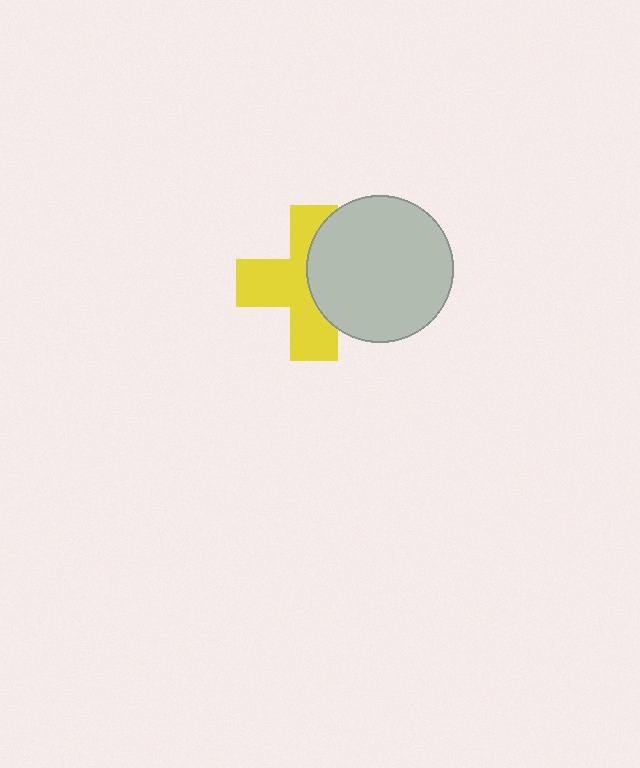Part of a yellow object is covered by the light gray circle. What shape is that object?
It is a cross.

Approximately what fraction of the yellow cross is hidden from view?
Roughly 42% of the yellow cross is hidden behind the light gray circle.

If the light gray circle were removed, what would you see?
You would see the complete yellow cross.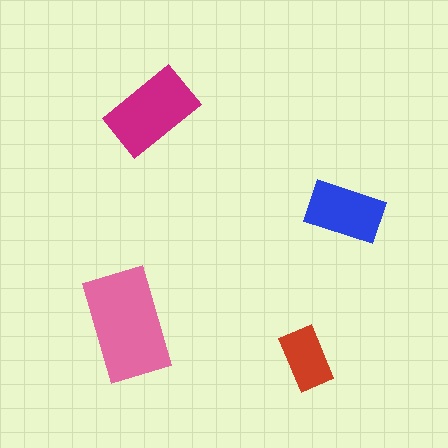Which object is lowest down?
The red rectangle is bottommost.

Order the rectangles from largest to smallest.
the pink one, the magenta one, the blue one, the red one.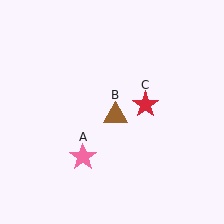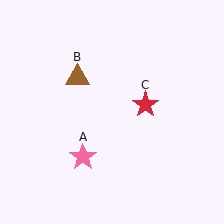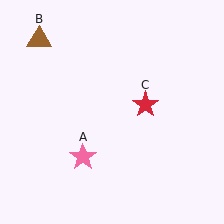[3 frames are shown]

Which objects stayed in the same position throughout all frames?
Pink star (object A) and red star (object C) remained stationary.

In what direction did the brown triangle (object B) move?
The brown triangle (object B) moved up and to the left.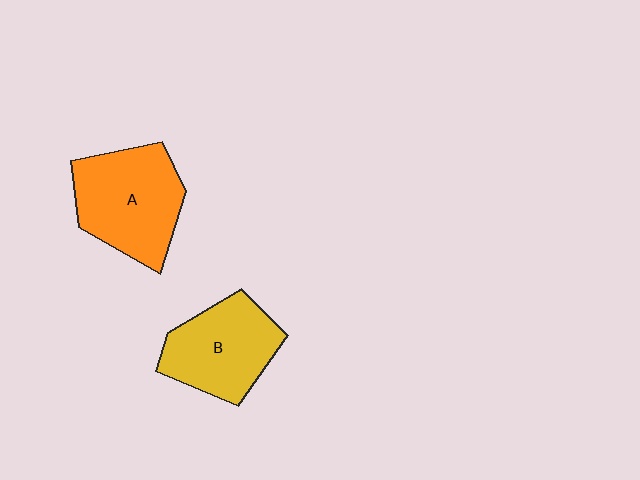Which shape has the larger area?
Shape A (orange).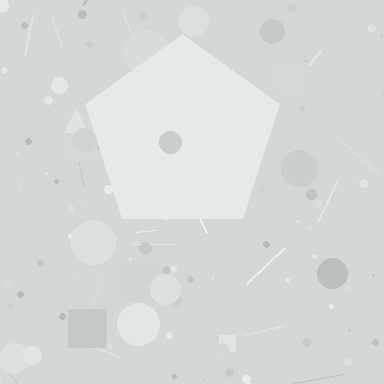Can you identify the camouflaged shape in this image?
The camouflaged shape is a pentagon.